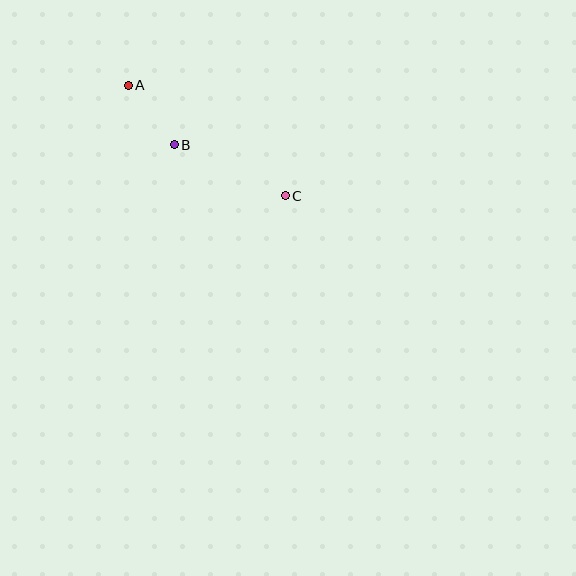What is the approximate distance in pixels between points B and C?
The distance between B and C is approximately 122 pixels.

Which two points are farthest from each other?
Points A and C are farthest from each other.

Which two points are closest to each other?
Points A and B are closest to each other.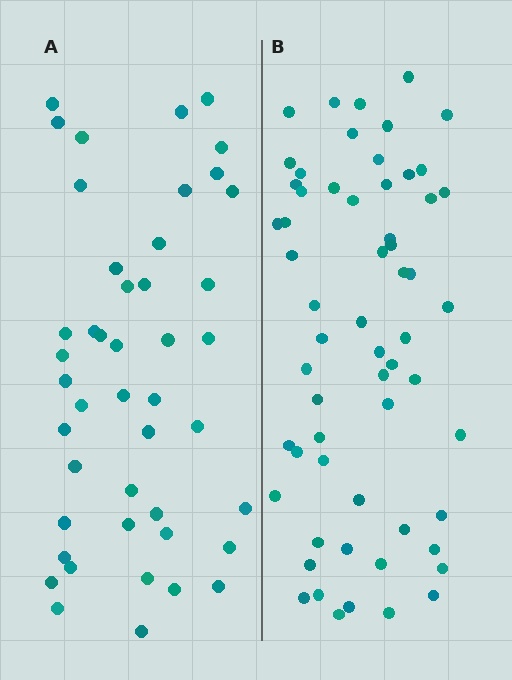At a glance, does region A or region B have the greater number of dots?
Region B (the right region) has more dots.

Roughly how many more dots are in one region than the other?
Region B has approximately 15 more dots than region A.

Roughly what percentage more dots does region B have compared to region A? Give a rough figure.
About 35% more.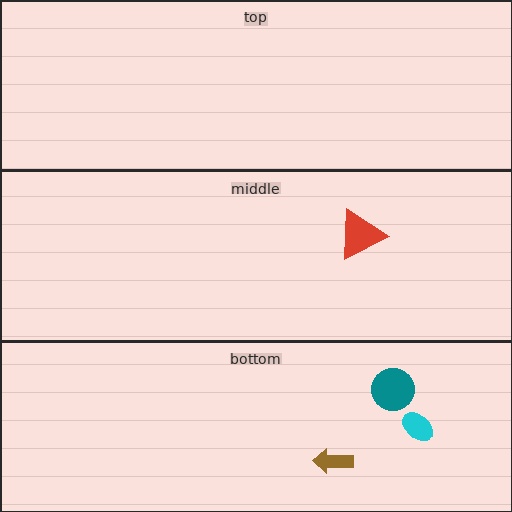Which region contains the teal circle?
The bottom region.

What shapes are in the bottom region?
The cyan ellipse, the teal circle, the brown arrow.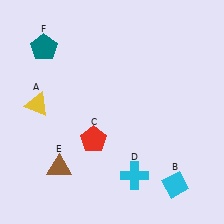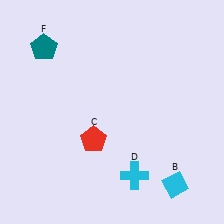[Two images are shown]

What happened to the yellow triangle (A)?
The yellow triangle (A) was removed in Image 2. It was in the top-left area of Image 1.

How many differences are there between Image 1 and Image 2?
There are 2 differences between the two images.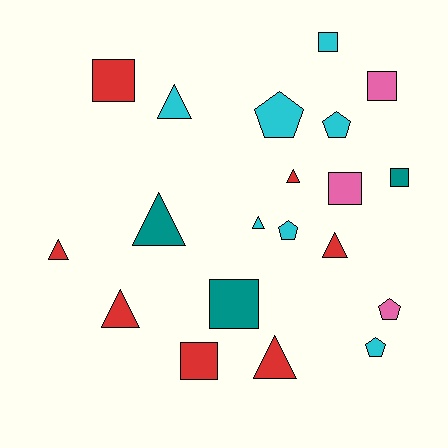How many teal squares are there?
There are 2 teal squares.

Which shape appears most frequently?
Triangle, with 8 objects.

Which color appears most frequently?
Cyan, with 7 objects.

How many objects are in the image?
There are 20 objects.